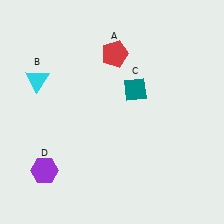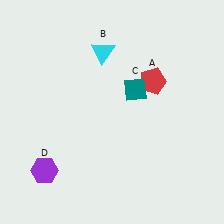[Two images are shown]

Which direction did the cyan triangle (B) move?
The cyan triangle (B) moved right.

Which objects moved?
The objects that moved are: the red pentagon (A), the cyan triangle (B).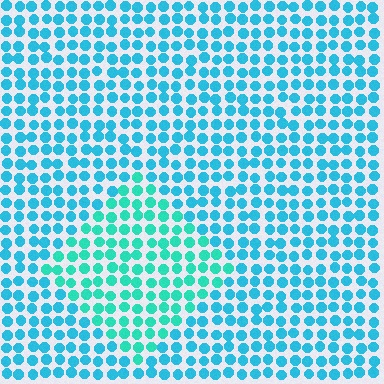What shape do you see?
I see a diamond.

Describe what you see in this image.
The image is filled with small cyan elements in a uniform arrangement. A diamond-shaped region is visible where the elements are tinted to a slightly different hue, forming a subtle color boundary.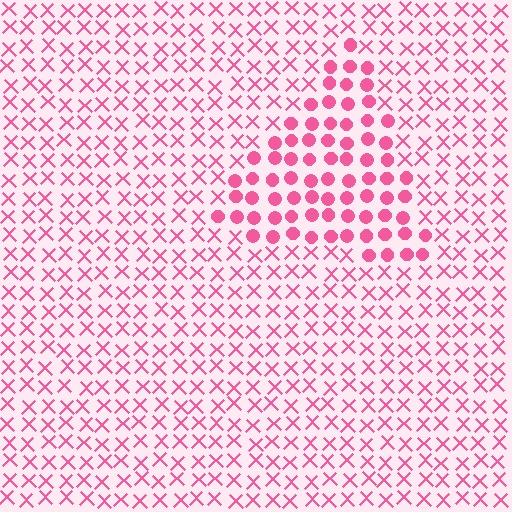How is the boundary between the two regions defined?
The boundary is defined by a change in element shape: circles inside vs. X marks outside. All elements share the same color and spacing.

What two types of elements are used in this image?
The image uses circles inside the triangle region and X marks outside it.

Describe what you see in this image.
The image is filled with small pink elements arranged in a uniform grid. A triangle-shaped region contains circles, while the surrounding area contains X marks. The boundary is defined purely by the change in element shape.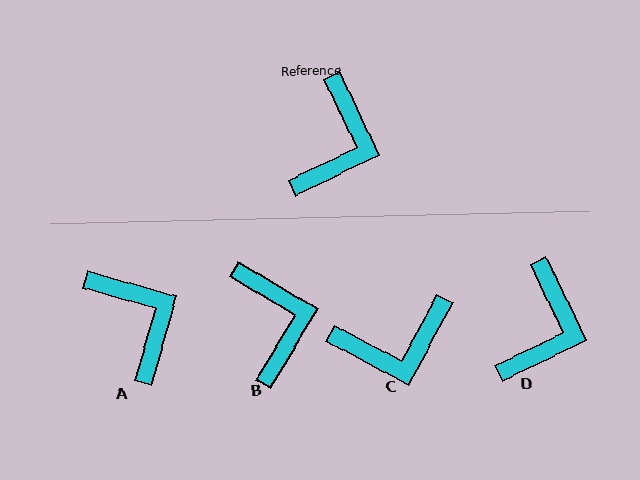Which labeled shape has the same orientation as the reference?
D.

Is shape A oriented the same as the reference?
No, it is off by about 49 degrees.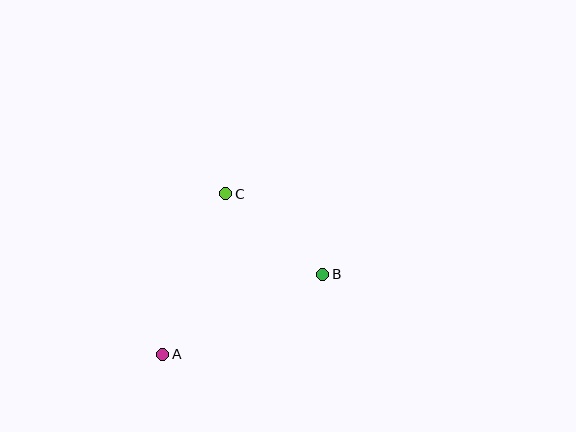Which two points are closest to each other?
Points B and C are closest to each other.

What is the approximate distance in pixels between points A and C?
The distance between A and C is approximately 172 pixels.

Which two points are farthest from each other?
Points A and B are farthest from each other.